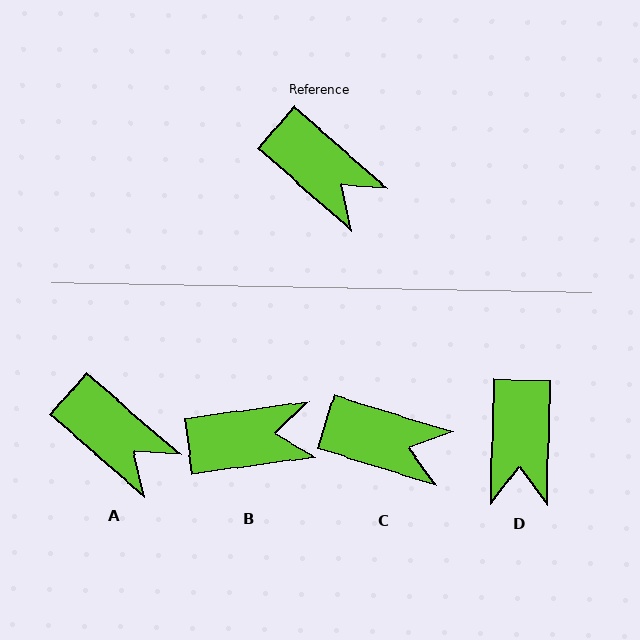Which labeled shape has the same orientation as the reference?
A.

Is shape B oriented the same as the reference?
No, it is off by about 49 degrees.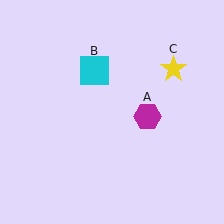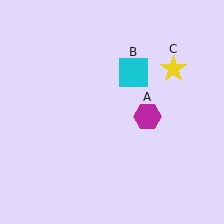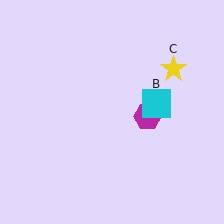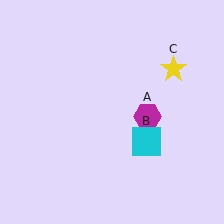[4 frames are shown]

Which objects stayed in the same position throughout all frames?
Magenta hexagon (object A) and yellow star (object C) remained stationary.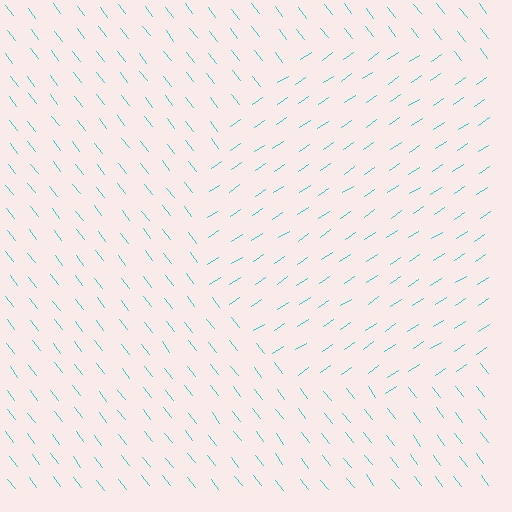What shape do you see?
I see a circle.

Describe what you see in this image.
The image is filled with small cyan line segments. A circle region in the image has lines oriented differently from the surrounding lines, creating a visible texture boundary.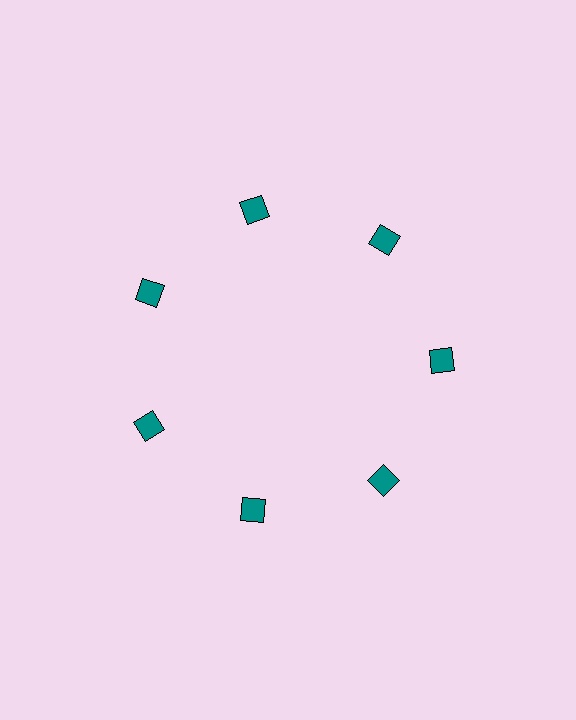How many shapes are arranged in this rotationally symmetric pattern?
There are 7 shapes, arranged in 7 groups of 1.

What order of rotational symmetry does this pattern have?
This pattern has 7-fold rotational symmetry.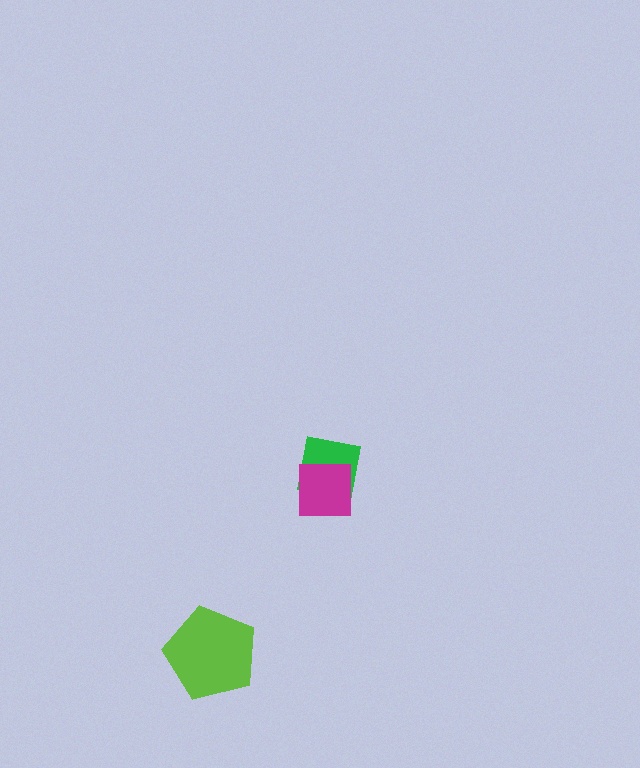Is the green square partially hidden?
Yes, it is partially covered by another shape.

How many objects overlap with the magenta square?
1 object overlaps with the magenta square.